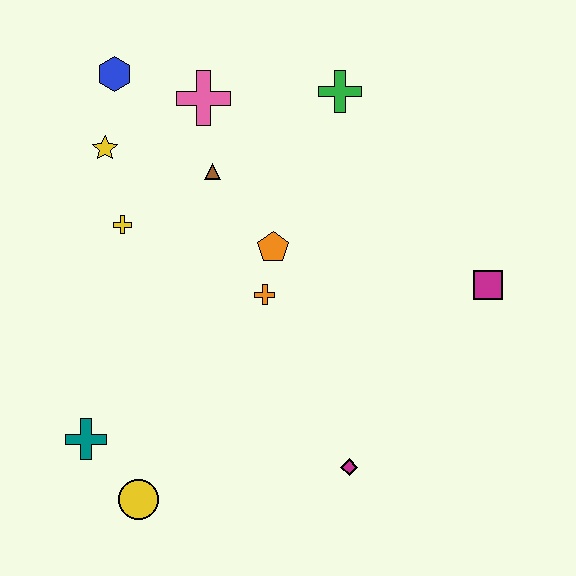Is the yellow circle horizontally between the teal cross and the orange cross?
Yes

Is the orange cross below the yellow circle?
No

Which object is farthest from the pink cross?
The yellow circle is farthest from the pink cross.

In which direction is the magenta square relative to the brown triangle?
The magenta square is to the right of the brown triangle.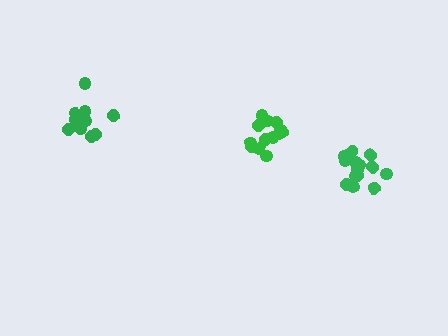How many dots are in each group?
Group 1: 14 dots, Group 2: 13 dots, Group 3: 11 dots (38 total).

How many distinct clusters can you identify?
There are 3 distinct clusters.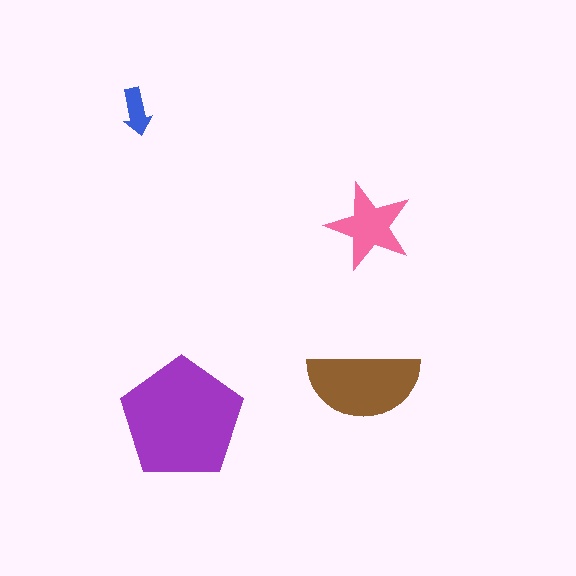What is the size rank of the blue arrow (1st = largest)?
4th.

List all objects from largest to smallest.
The purple pentagon, the brown semicircle, the pink star, the blue arrow.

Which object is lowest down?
The purple pentagon is bottommost.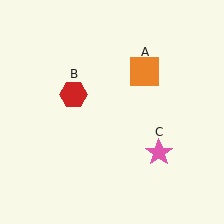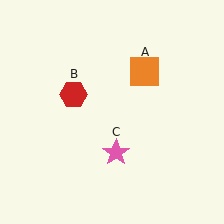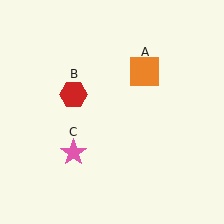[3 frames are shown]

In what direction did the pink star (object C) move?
The pink star (object C) moved left.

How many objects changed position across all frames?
1 object changed position: pink star (object C).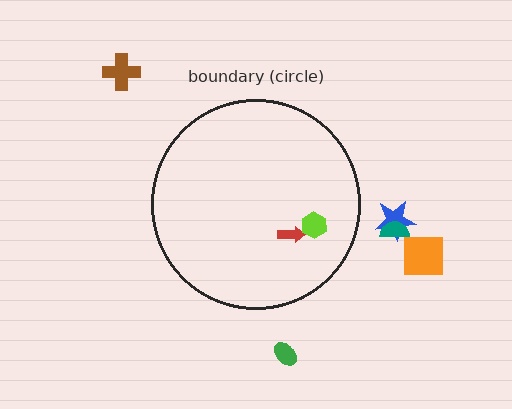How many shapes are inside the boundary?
2 inside, 5 outside.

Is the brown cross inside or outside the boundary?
Outside.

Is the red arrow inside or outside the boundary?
Inside.